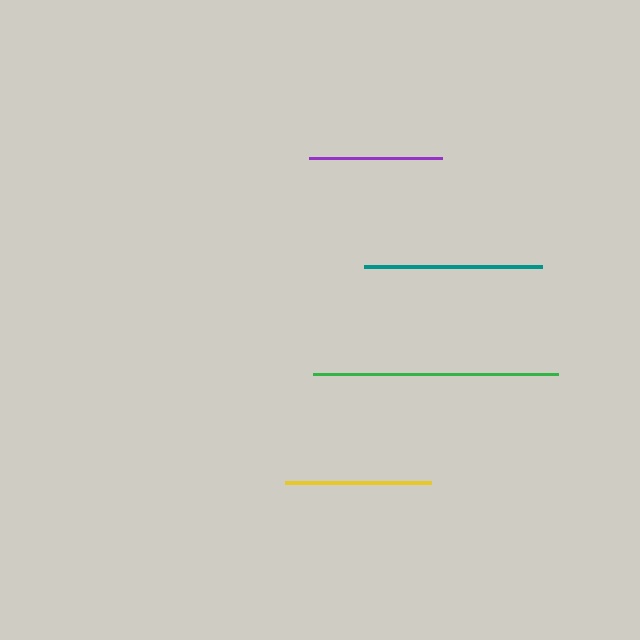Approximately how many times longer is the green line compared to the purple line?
The green line is approximately 1.8 times the length of the purple line.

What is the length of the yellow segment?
The yellow segment is approximately 146 pixels long.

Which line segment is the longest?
The green line is the longest at approximately 245 pixels.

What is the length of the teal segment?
The teal segment is approximately 178 pixels long.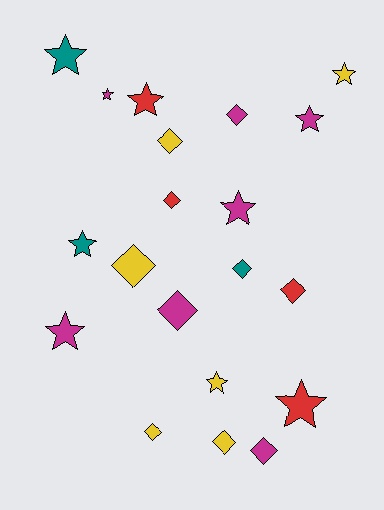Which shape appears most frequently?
Star, with 10 objects.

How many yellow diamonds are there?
There are 4 yellow diamonds.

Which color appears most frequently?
Magenta, with 7 objects.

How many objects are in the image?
There are 20 objects.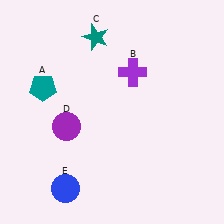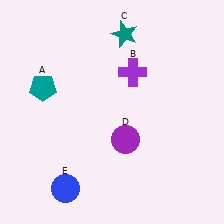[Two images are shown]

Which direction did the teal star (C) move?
The teal star (C) moved right.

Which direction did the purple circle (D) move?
The purple circle (D) moved right.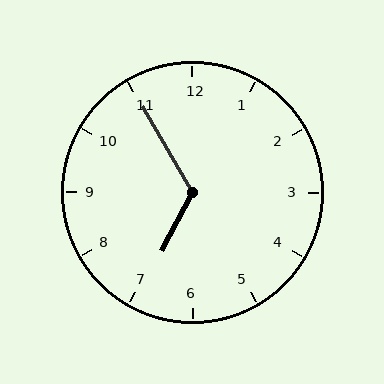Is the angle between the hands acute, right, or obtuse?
It is obtuse.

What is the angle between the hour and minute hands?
Approximately 122 degrees.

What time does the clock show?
6:55.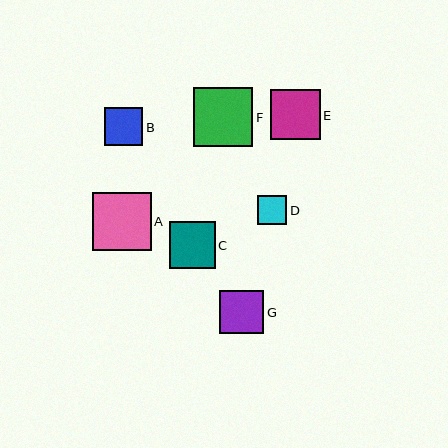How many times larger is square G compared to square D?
Square G is approximately 1.5 times the size of square D.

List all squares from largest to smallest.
From largest to smallest: F, A, E, C, G, B, D.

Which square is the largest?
Square F is the largest with a size of approximately 59 pixels.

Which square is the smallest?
Square D is the smallest with a size of approximately 30 pixels.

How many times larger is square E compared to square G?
Square E is approximately 1.1 times the size of square G.